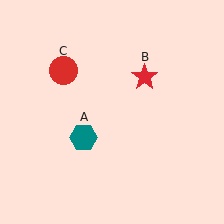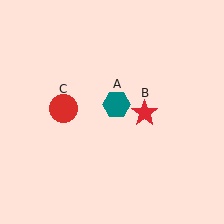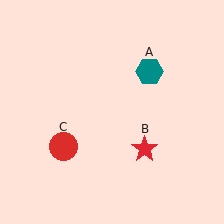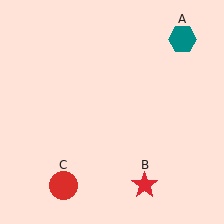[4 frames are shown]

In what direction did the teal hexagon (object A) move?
The teal hexagon (object A) moved up and to the right.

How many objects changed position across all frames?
3 objects changed position: teal hexagon (object A), red star (object B), red circle (object C).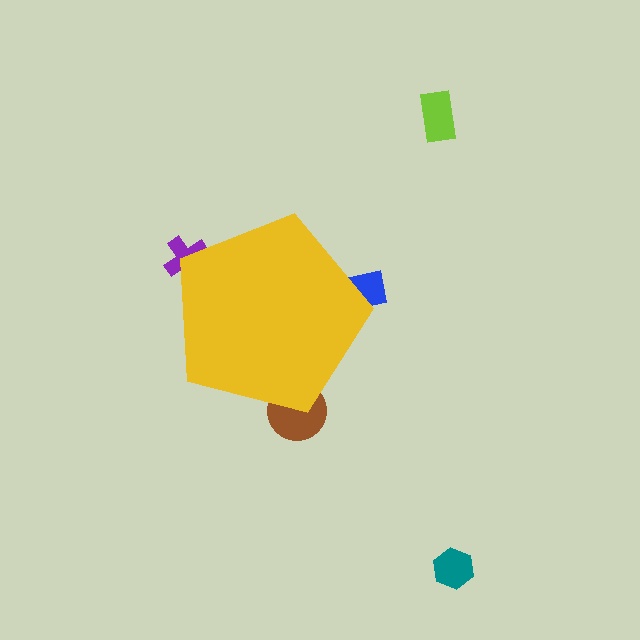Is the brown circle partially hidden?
Yes, the brown circle is partially hidden behind the yellow pentagon.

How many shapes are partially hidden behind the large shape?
3 shapes are partially hidden.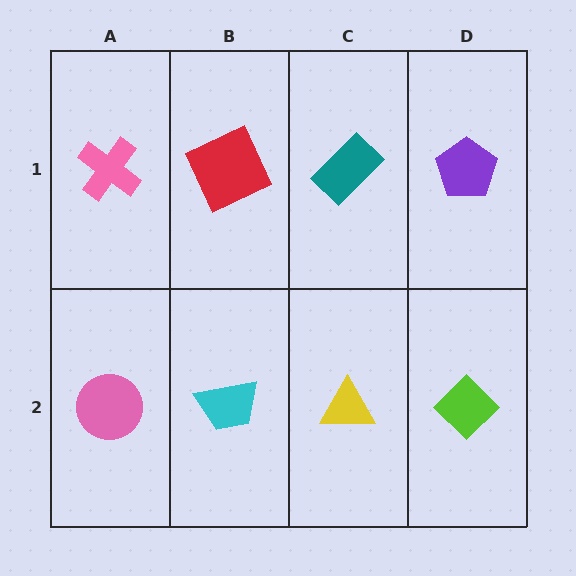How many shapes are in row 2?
4 shapes.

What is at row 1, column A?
A pink cross.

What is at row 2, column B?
A cyan trapezoid.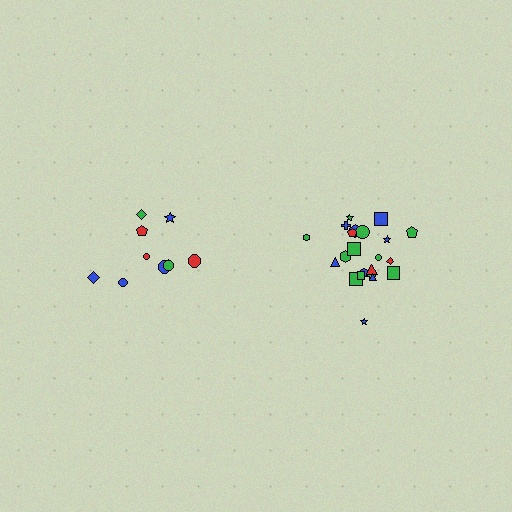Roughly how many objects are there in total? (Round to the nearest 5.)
Roughly 30 objects in total.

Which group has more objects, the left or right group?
The right group.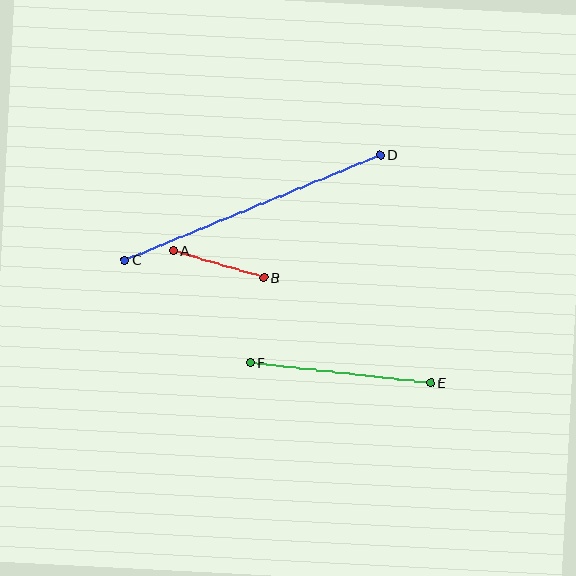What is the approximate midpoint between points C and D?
The midpoint is at approximately (252, 208) pixels.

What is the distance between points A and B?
The distance is approximately 94 pixels.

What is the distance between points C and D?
The distance is approximately 276 pixels.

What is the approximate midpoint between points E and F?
The midpoint is at approximately (341, 373) pixels.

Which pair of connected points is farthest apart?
Points C and D are farthest apart.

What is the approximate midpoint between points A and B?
The midpoint is at approximately (218, 264) pixels.